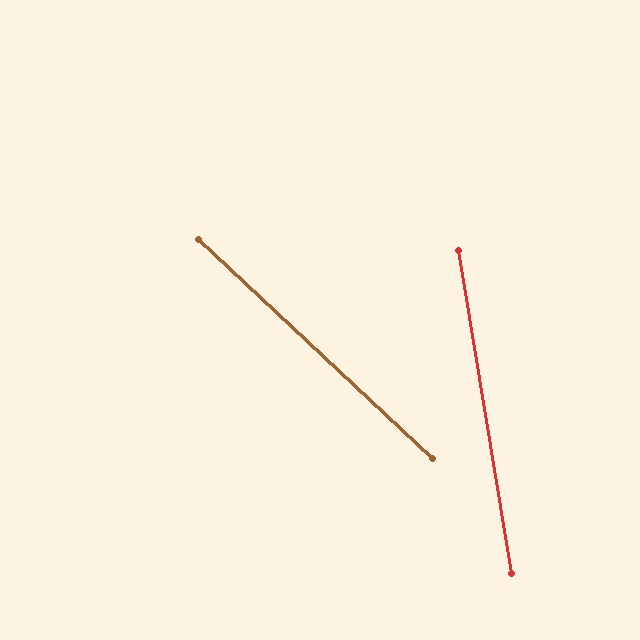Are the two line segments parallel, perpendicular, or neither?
Neither parallel nor perpendicular — they differ by about 38°.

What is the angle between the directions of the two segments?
Approximately 38 degrees.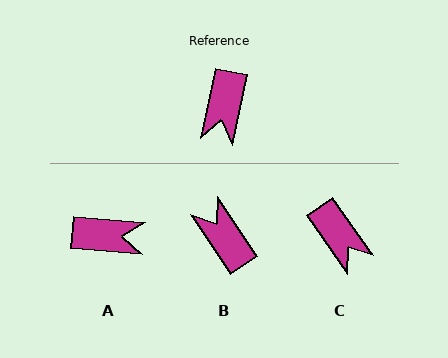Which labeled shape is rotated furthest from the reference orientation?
B, about 135 degrees away.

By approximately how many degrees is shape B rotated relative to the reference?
Approximately 135 degrees clockwise.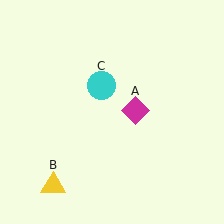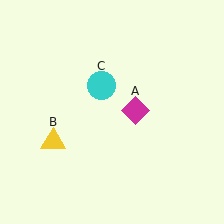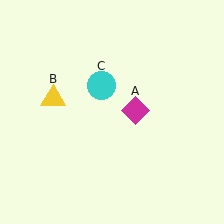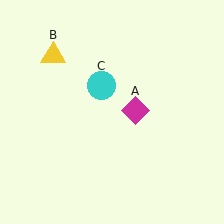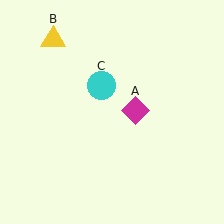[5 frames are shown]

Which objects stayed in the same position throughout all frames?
Magenta diamond (object A) and cyan circle (object C) remained stationary.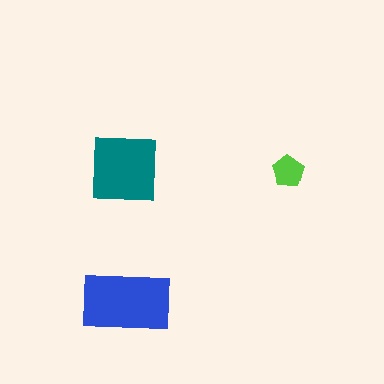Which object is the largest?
The blue rectangle.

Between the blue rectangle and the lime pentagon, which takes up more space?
The blue rectangle.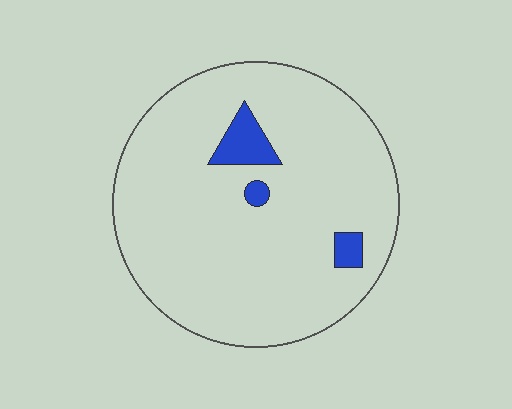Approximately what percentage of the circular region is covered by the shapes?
Approximately 5%.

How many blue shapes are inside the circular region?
3.